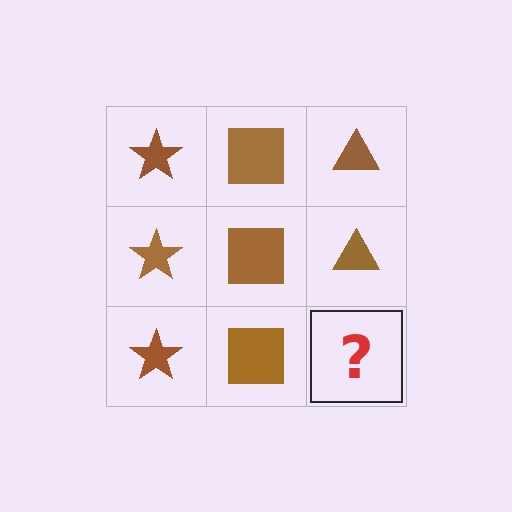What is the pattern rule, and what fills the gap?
The rule is that each column has a consistent shape. The gap should be filled with a brown triangle.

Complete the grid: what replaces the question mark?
The question mark should be replaced with a brown triangle.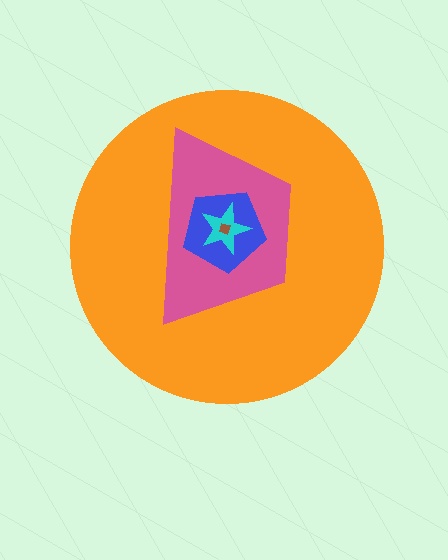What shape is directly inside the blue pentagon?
The cyan star.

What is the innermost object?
The brown diamond.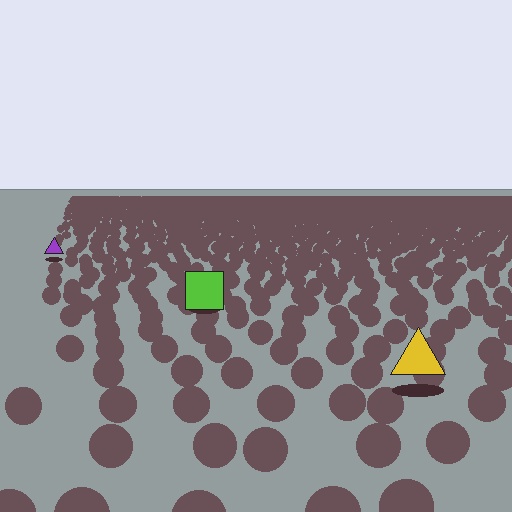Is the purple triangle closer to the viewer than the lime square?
No. The lime square is closer — you can tell from the texture gradient: the ground texture is coarser near it.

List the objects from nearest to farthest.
From nearest to farthest: the yellow triangle, the lime square, the purple triangle.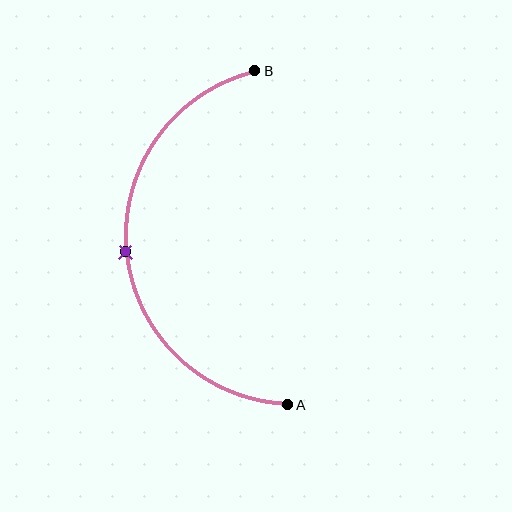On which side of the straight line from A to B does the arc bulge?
The arc bulges to the left of the straight line connecting A and B.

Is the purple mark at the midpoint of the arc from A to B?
Yes. The purple mark lies on the arc at equal arc-length from both A and B — it is the arc midpoint.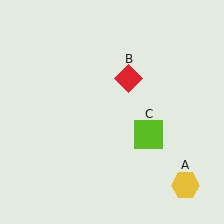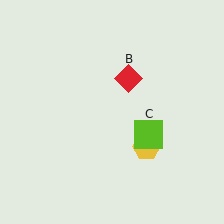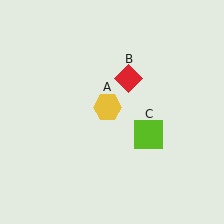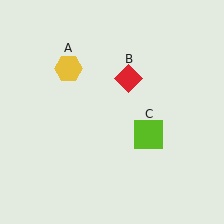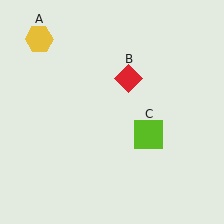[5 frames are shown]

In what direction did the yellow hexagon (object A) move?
The yellow hexagon (object A) moved up and to the left.